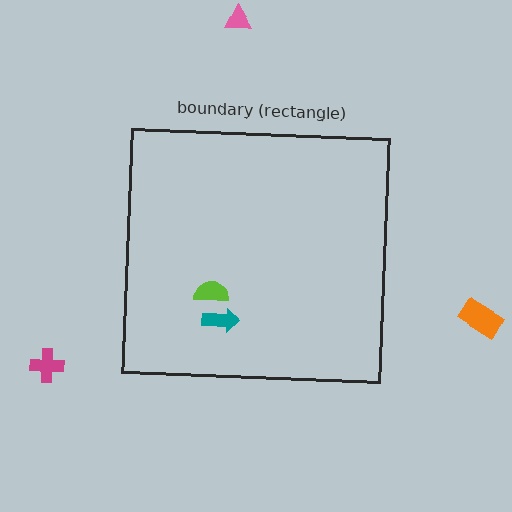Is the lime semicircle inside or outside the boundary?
Inside.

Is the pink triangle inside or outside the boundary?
Outside.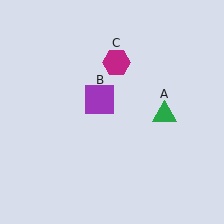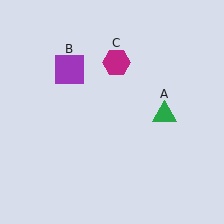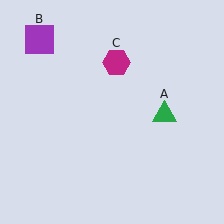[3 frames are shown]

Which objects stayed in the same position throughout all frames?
Green triangle (object A) and magenta hexagon (object C) remained stationary.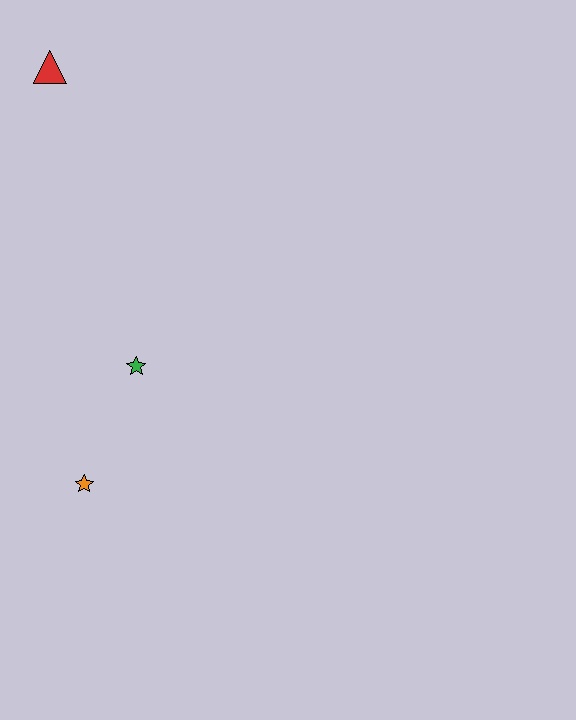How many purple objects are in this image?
There are no purple objects.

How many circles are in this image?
There are no circles.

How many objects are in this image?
There are 3 objects.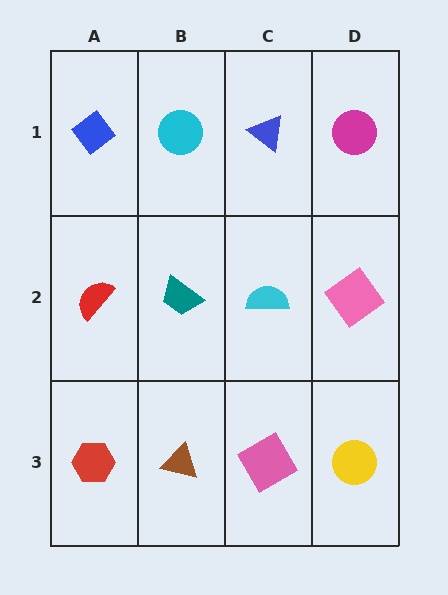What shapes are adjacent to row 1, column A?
A red semicircle (row 2, column A), a cyan circle (row 1, column B).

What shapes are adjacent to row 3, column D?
A pink diamond (row 2, column D), a pink diamond (row 3, column C).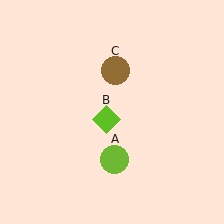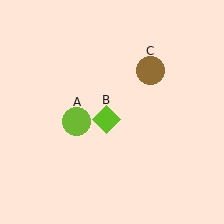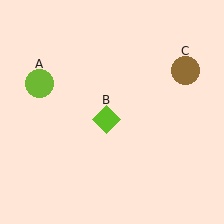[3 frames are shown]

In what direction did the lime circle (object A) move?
The lime circle (object A) moved up and to the left.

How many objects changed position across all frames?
2 objects changed position: lime circle (object A), brown circle (object C).